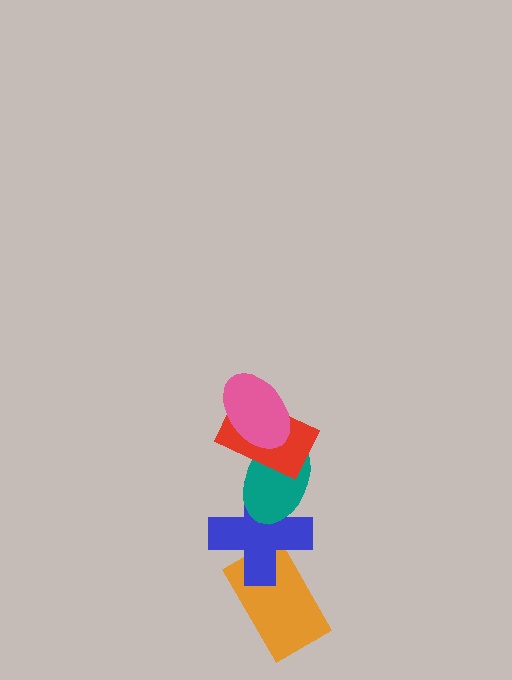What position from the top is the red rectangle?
The red rectangle is 2nd from the top.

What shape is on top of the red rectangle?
The pink ellipse is on top of the red rectangle.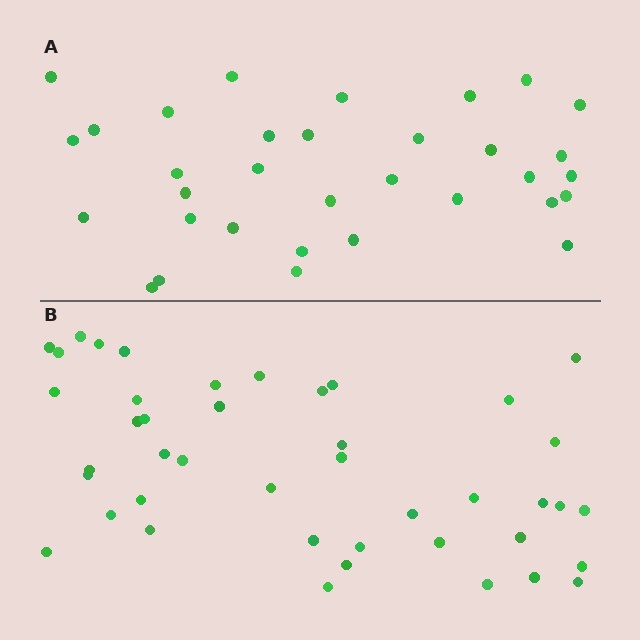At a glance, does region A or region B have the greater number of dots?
Region B (the bottom region) has more dots.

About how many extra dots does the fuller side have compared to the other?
Region B has roughly 10 or so more dots than region A.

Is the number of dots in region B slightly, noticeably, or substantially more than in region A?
Region B has noticeably more, but not dramatically so. The ratio is roughly 1.3 to 1.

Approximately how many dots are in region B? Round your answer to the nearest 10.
About 40 dots. (The exact count is 43, which rounds to 40.)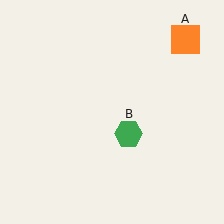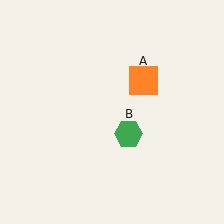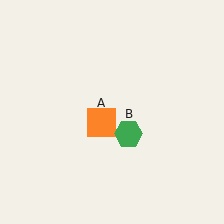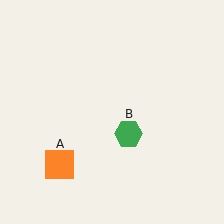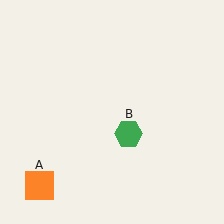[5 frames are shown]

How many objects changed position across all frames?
1 object changed position: orange square (object A).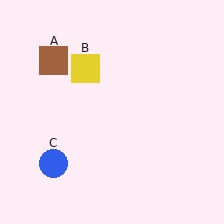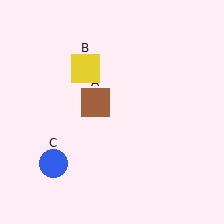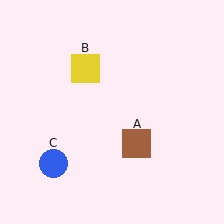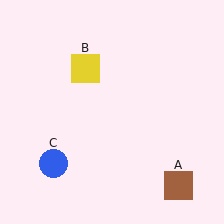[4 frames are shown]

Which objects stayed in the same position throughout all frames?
Yellow square (object B) and blue circle (object C) remained stationary.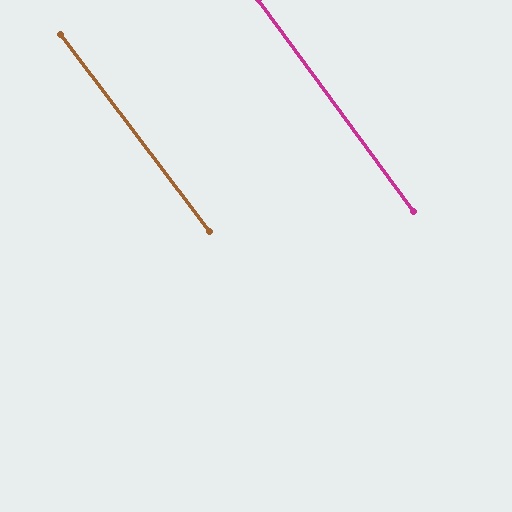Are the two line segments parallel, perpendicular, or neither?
Parallel — their directions differ by only 1.0°.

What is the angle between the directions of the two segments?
Approximately 1 degree.